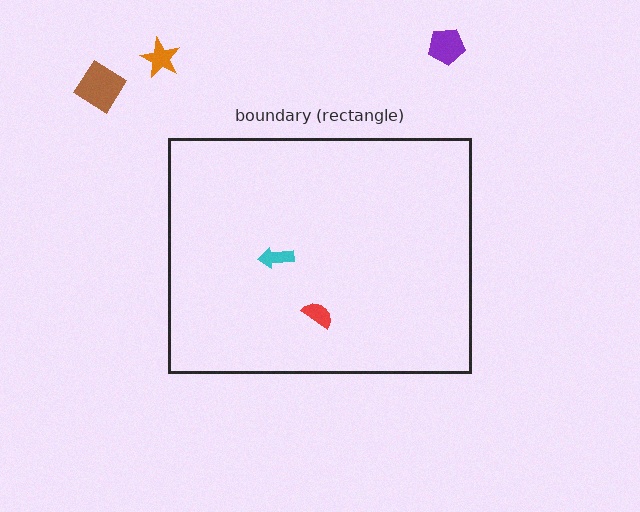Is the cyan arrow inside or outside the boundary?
Inside.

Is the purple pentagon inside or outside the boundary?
Outside.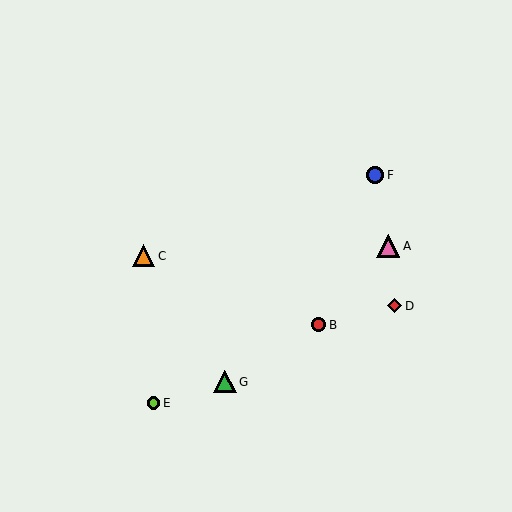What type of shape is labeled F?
Shape F is a blue circle.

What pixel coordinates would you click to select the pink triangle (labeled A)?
Click at (388, 246) to select the pink triangle A.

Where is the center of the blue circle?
The center of the blue circle is at (375, 175).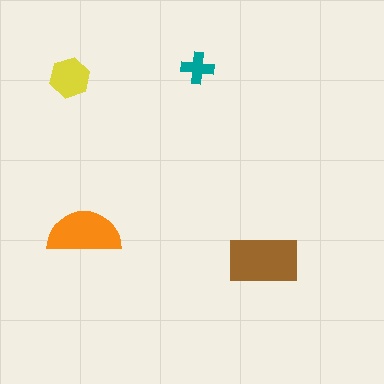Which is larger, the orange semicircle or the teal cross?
The orange semicircle.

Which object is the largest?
The brown rectangle.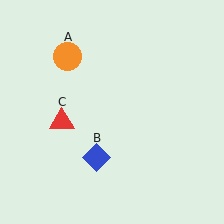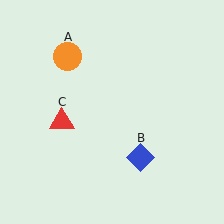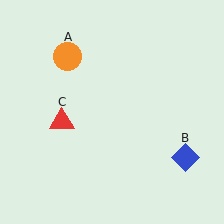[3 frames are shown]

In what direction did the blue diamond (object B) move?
The blue diamond (object B) moved right.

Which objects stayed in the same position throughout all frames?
Orange circle (object A) and red triangle (object C) remained stationary.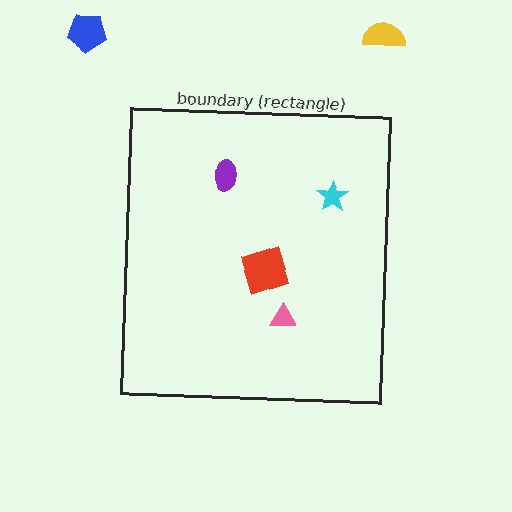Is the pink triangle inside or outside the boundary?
Inside.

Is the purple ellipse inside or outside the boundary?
Inside.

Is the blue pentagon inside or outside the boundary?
Outside.